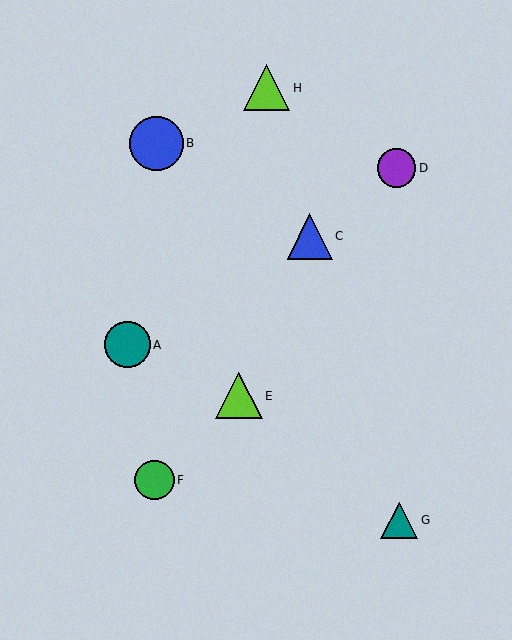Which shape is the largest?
The blue circle (labeled B) is the largest.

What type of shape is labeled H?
Shape H is a lime triangle.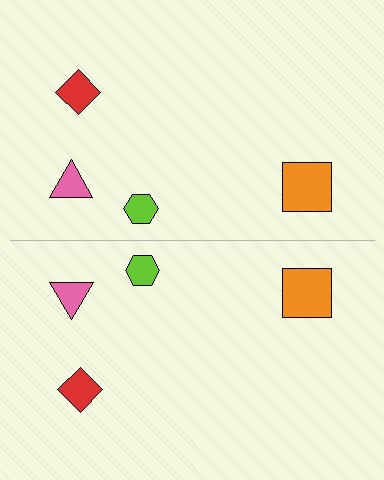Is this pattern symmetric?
Yes, this pattern has bilateral (reflection) symmetry.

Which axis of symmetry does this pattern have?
The pattern has a horizontal axis of symmetry running through the center of the image.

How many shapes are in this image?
There are 8 shapes in this image.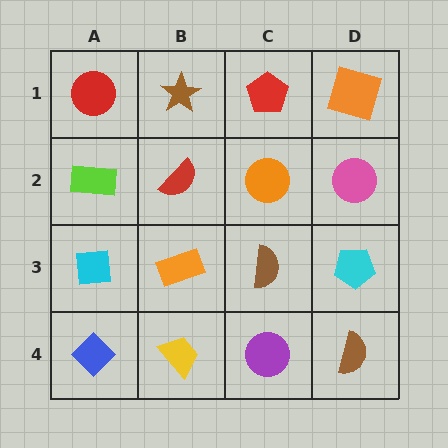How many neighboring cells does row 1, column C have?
3.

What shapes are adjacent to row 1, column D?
A pink circle (row 2, column D), a red pentagon (row 1, column C).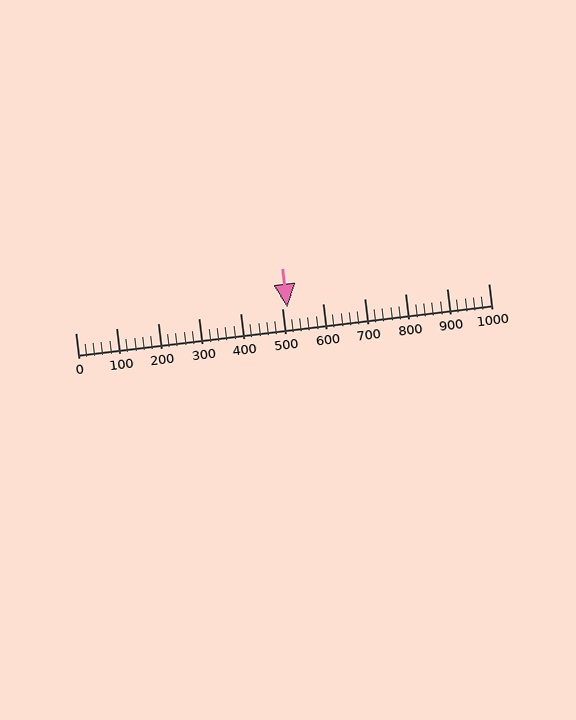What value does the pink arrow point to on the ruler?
The pink arrow points to approximately 514.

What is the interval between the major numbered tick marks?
The major tick marks are spaced 100 units apart.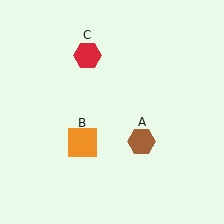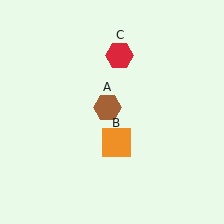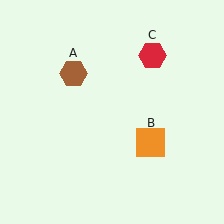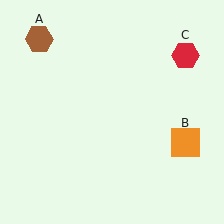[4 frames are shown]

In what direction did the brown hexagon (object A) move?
The brown hexagon (object A) moved up and to the left.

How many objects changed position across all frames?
3 objects changed position: brown hexagon (object A), orange square (object B), red hexagon (object C).